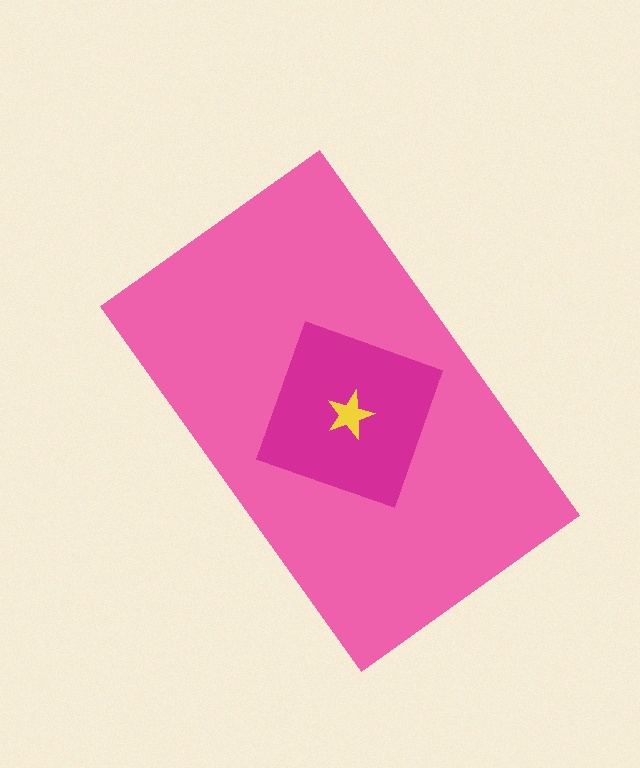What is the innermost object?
The yellow star.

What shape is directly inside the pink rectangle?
The magenta diamond.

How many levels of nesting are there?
3.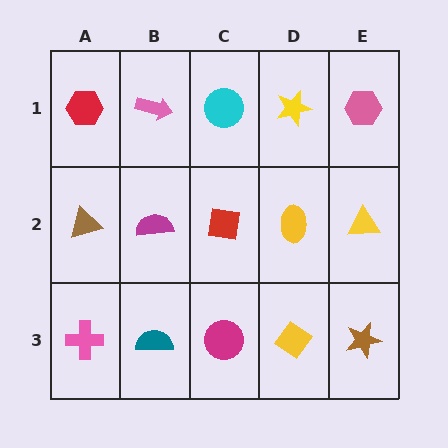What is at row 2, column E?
A yellow triangle.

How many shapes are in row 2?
5 shapes.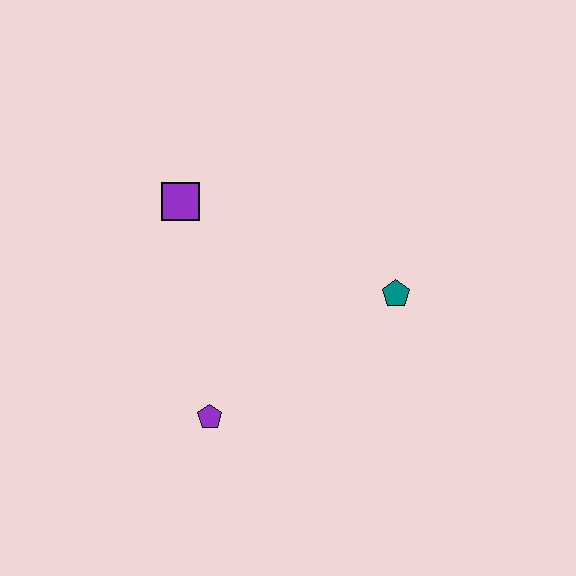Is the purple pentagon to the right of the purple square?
Yes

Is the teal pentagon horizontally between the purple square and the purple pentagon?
No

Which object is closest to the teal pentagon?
The purple pentagon is closest to the teal pentagon.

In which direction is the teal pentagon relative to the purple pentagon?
The teal pentagon is to the right of the purple pentagon.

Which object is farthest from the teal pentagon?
The purple square is farthest from the teal pentagon.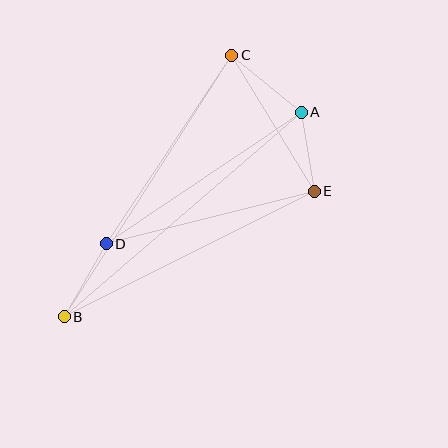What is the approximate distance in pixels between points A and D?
The distance between A and D is approximately 235 pixels.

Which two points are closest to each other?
Points A and E are closest to each other.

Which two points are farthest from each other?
Points A and B are farthest from each other.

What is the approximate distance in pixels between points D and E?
The distance between D and E is approximately 214 pixels.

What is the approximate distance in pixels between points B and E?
The distance between B and E is approximately 279 pixels.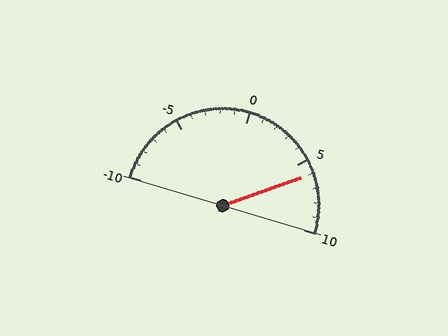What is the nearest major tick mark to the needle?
The nearest major tick mark is 5.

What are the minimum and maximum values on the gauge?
The gauge ranges from -10 to 10.